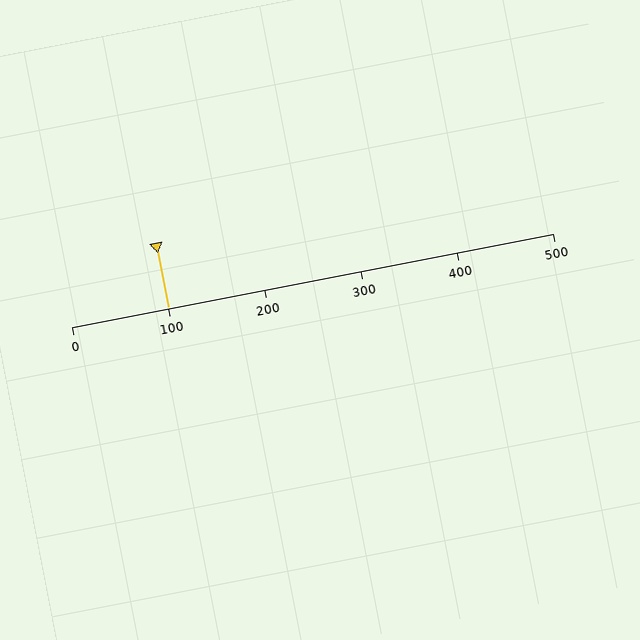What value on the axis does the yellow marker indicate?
The marker indicates approximately 100.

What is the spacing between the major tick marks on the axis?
The major ticks are spaced 100 apart.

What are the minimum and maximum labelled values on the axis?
The axis runs from 0 to 500.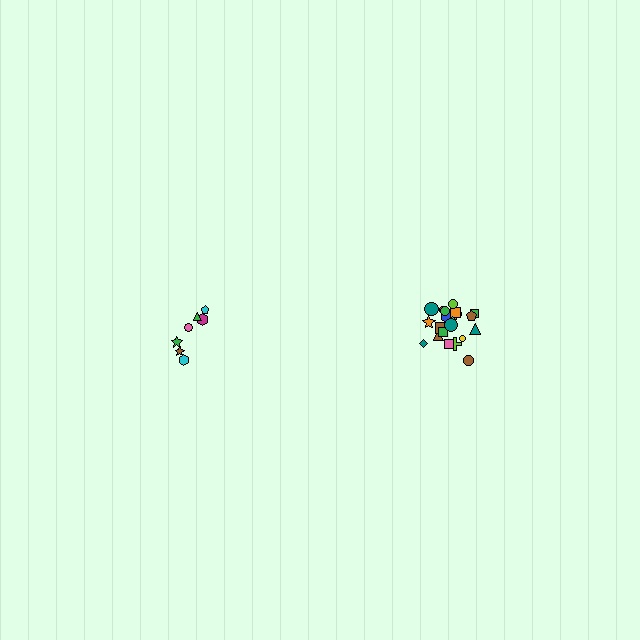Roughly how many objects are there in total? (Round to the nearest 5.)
Roughly 30 objects in total.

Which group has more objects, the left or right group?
The right group.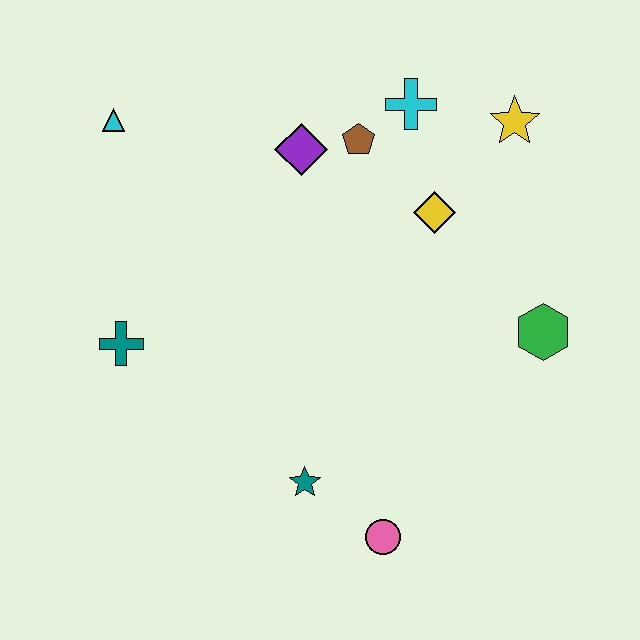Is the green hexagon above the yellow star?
No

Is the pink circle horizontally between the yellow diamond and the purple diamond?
Yes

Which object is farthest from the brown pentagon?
The pink circle is farthest from the brown pentagon.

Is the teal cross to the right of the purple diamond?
No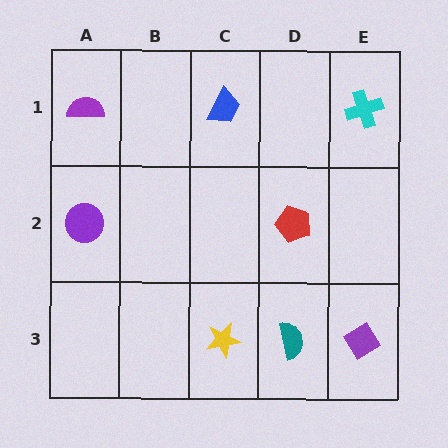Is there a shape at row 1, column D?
No, that cell is empty.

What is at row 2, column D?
A red pentagon.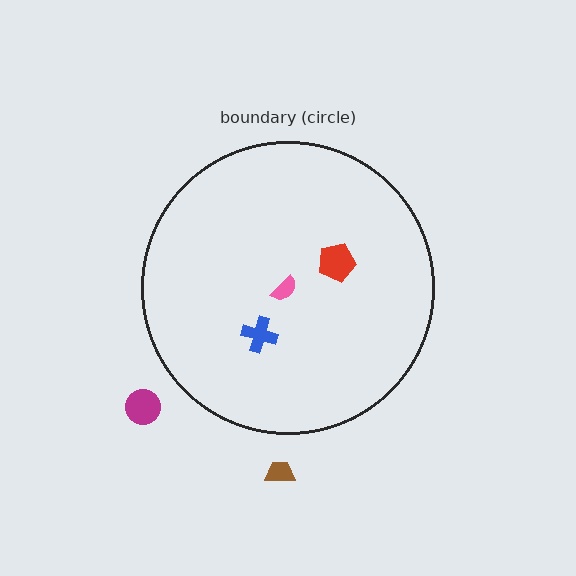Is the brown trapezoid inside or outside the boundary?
Outside.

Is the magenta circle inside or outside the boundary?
Outside.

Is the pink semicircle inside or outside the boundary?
Inside.